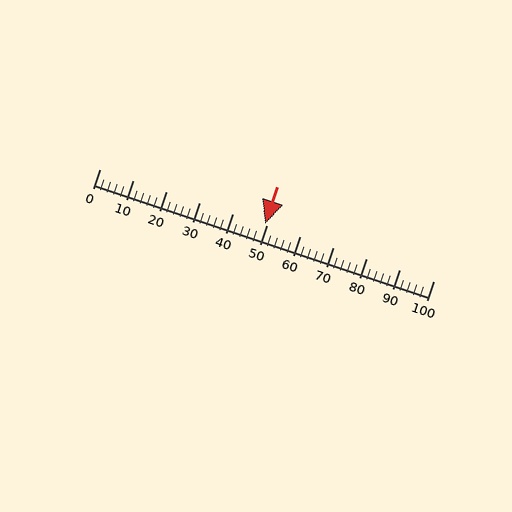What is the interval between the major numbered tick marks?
The major tick marks are spaced 10 units apart.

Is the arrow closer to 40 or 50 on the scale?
The arrow is closer to 50.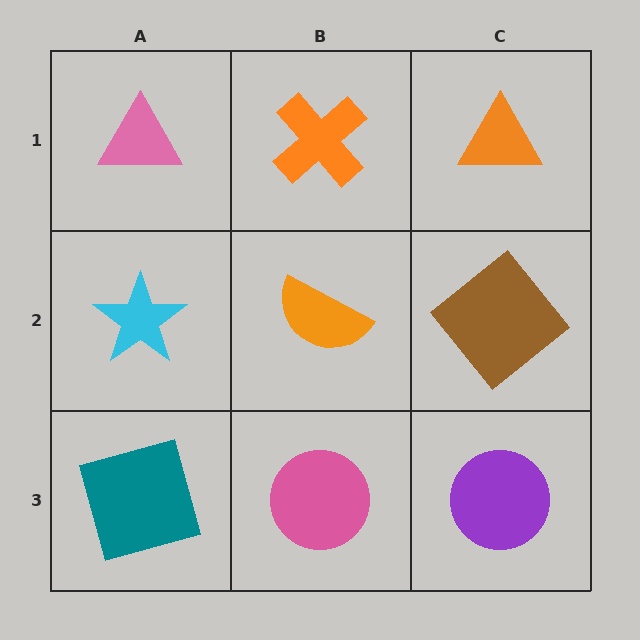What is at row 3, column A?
A teal square.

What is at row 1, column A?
A pink triangle.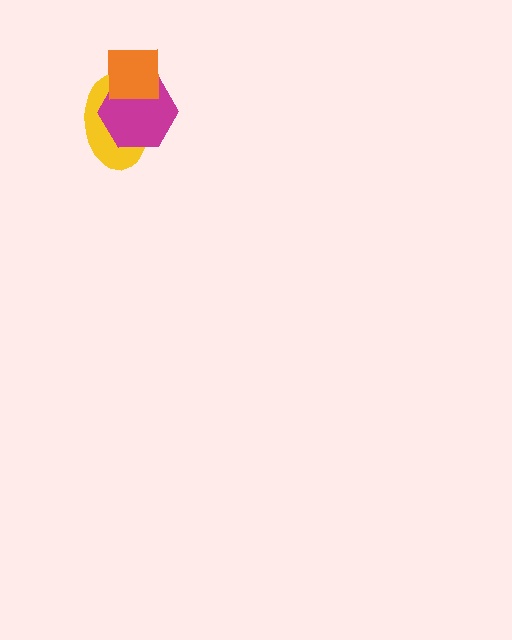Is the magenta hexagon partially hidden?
Yes, it is partially covered by another shape.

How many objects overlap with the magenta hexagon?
2 objects overlap with the magenta hexagon.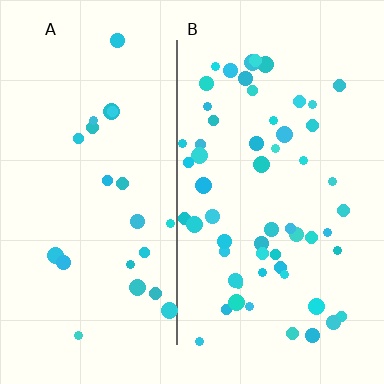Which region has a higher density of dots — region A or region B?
B (the right).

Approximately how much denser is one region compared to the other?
Approximately 2.5× — region B over region A.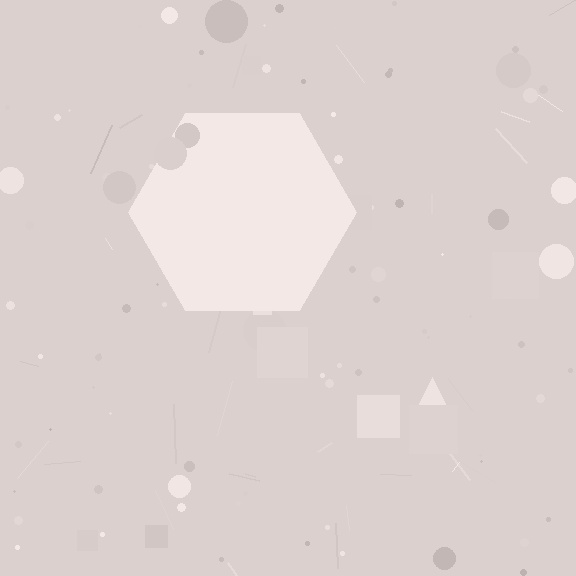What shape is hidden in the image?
A hexagon is hidden in the image.